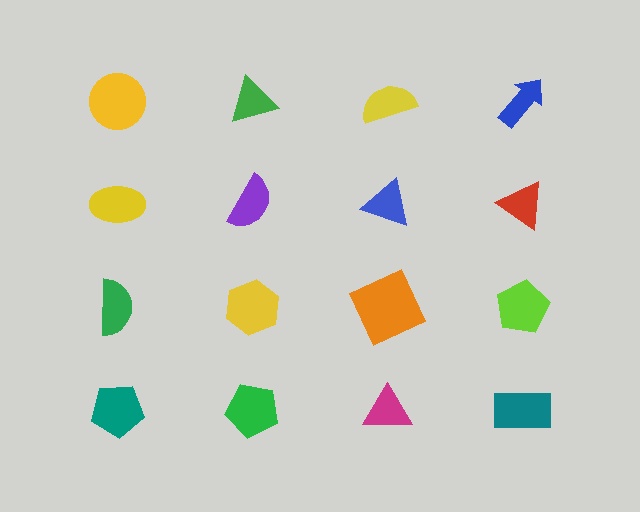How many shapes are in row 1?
4 shapes.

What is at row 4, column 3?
A magenta triangle.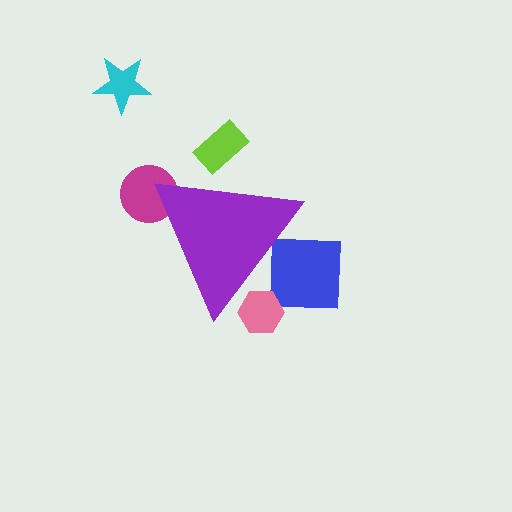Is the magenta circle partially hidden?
Yes, the magenta circle is partially hidden behind the purple triangle.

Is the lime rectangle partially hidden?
Yes, the lime rectangle is partially hidden behind the purple triangle.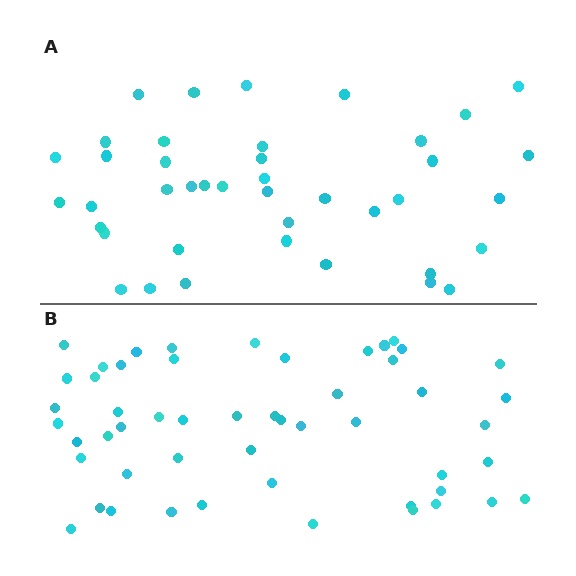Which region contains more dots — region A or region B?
Region B (the bottom region) has more dots.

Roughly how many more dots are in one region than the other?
Region B has roughly 12 or so more dots than region A.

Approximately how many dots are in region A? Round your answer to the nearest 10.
About 40 dots. (The exact count is 41, which rounds to 40.)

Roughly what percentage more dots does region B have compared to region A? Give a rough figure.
About 25% more.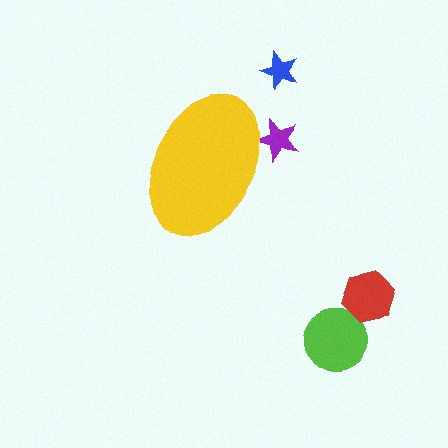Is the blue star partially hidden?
No, the blue star is fully visible.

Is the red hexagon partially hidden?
No, the red hexagon is fully visible.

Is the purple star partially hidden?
Yes, the purple star is partially hidden behind the yellow ellipse.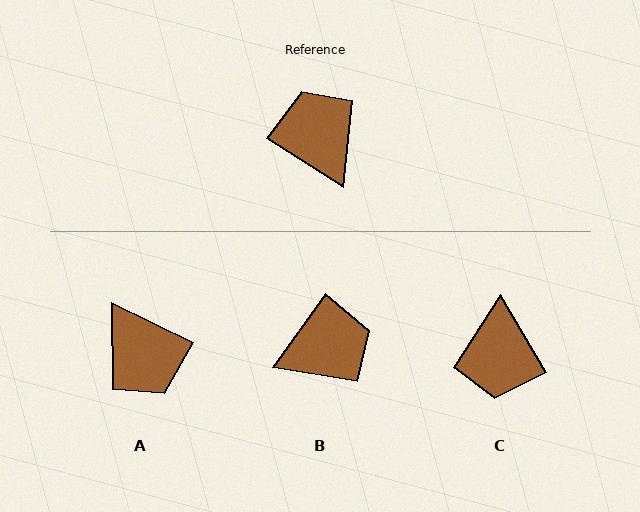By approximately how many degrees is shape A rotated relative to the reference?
Approximately 174 degrees clockwise.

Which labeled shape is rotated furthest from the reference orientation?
A, about 174 degrees away.